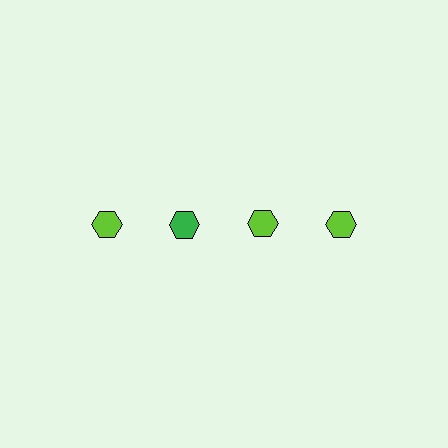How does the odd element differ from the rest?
It has a different color: green instead of lime.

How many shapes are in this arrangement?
There are 4 shapes arranged in a grid pattern.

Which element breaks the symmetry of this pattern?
The green hexagon in the top row, second from left column breaks the symmetry. All other shapes are lime hexagons.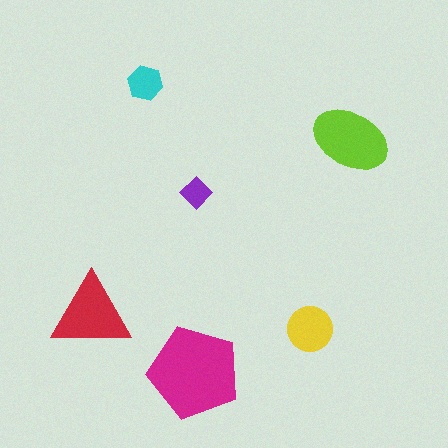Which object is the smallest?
The purple diamond.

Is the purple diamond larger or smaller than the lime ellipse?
Smaller.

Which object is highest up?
The cyan hexagon is topmost.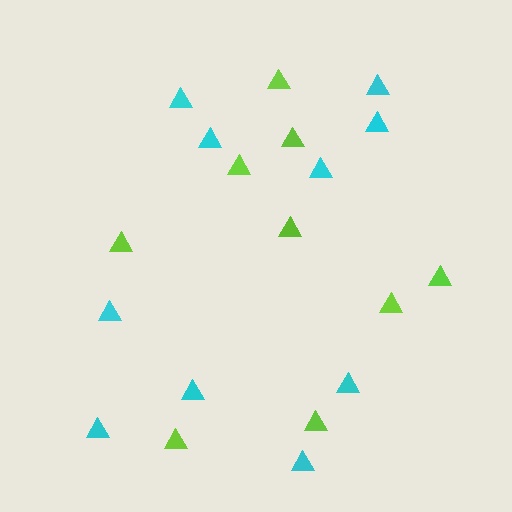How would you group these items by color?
There are 2 groups: one group of lime triangles (9) and one group of cyan triangles (10).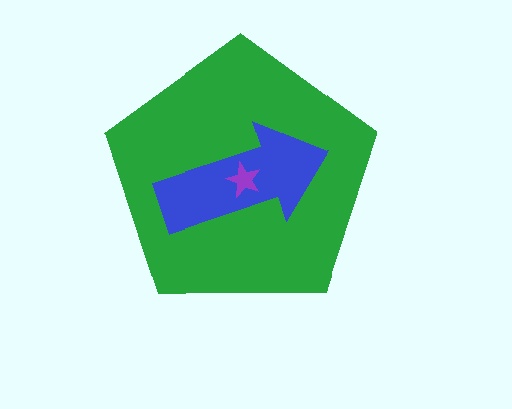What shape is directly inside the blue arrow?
The purple star.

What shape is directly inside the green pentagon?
The blue arrow.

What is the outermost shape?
The green pentagon.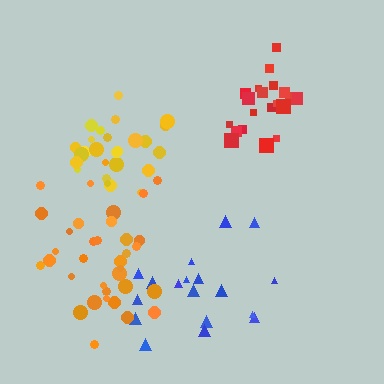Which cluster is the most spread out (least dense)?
Blue.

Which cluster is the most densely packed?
Red.